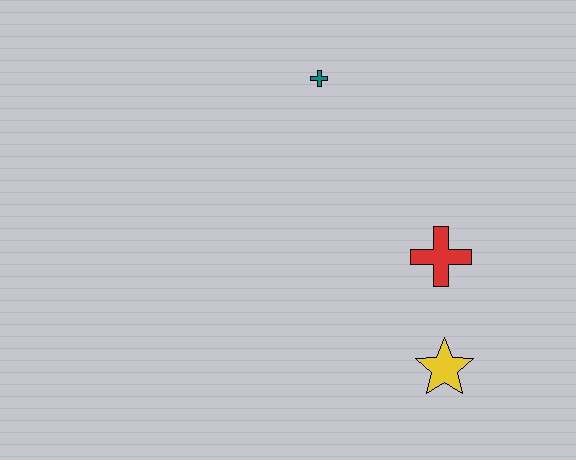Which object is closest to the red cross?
The yellow star is closest to the red cross.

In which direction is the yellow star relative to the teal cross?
The yellow star is below the teal cross.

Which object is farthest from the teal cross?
The yellow star is farthest from the teal cross.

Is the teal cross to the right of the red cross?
No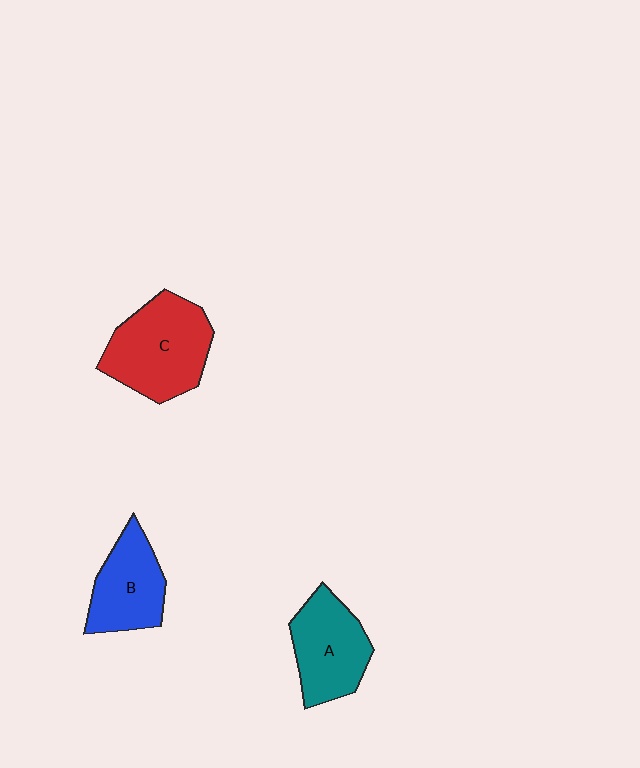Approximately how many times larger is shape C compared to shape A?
Approximately 1.3 times.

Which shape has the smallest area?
Shape B (blue).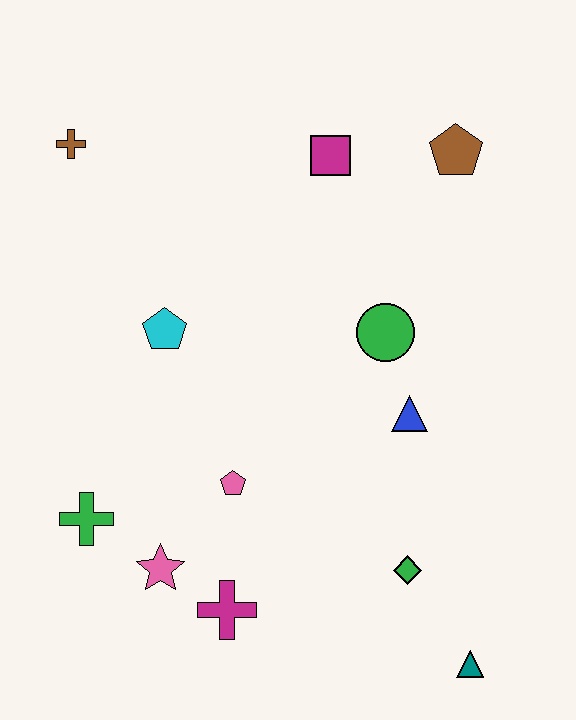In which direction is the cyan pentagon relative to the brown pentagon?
The cyan pentagon is to the left of the brown pentagon.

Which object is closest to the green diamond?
The teal triangle is closest to the green diamond.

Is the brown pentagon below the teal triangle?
No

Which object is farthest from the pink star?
The brown pentagon is farthest from the pink star.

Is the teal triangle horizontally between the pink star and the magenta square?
No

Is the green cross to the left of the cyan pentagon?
Yes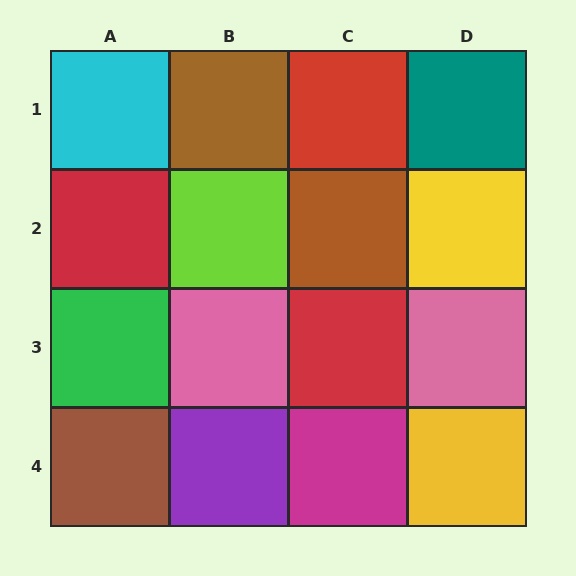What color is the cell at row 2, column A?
Red.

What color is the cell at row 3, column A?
Green.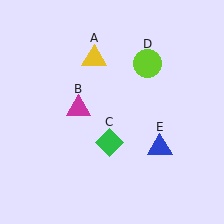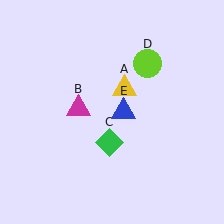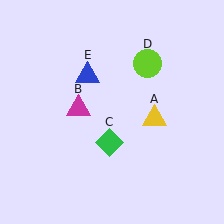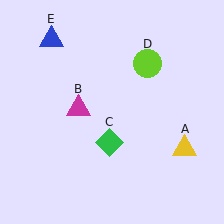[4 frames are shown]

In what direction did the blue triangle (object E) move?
The blue triangle (object E) moved up and to the left.